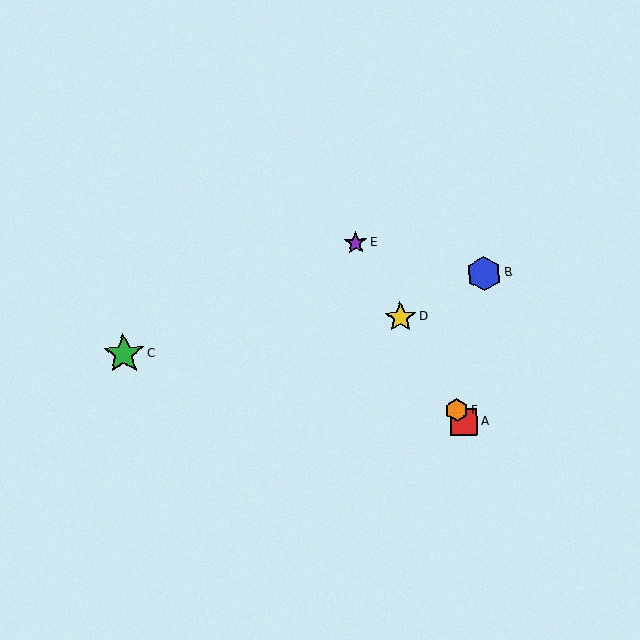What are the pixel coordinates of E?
Object E is at (355, 243).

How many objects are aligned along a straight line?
4 objects (A, D, E, F) are aligned along a straight line.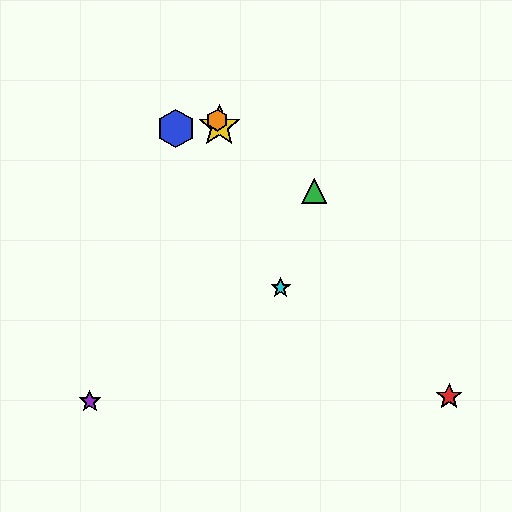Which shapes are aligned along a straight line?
The yellow star, the orange hexagon, the cyan star are aligned along a straight line.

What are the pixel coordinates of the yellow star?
The yellow star is at (219, 126).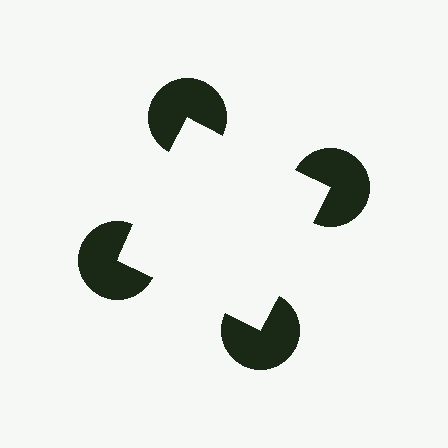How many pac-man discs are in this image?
There are 4 — one at each vertex of the illusory square.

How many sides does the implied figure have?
4 sides.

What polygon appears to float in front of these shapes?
An illusory square — its edges are inferred from the aligned wedge cuts in the pac-man discs, not physically drawn.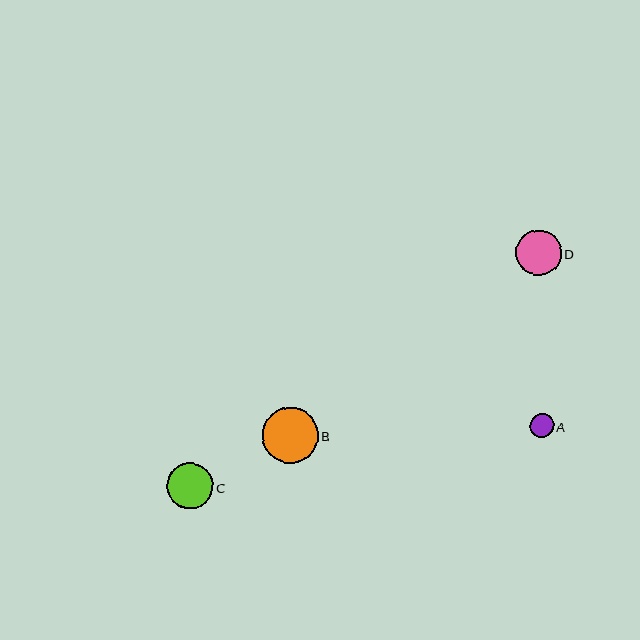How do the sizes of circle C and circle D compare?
Circle C and circle D are approximately the same size.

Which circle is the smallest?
Circle A is the smallest with a size of approximately 24 pixels.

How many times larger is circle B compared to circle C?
Circle B is approximately 1.2 times the size of circle C.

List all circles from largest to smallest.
From largest to smallest: B, C, D, A.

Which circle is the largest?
Circle B is the largest with a size of approximately 56 pixels.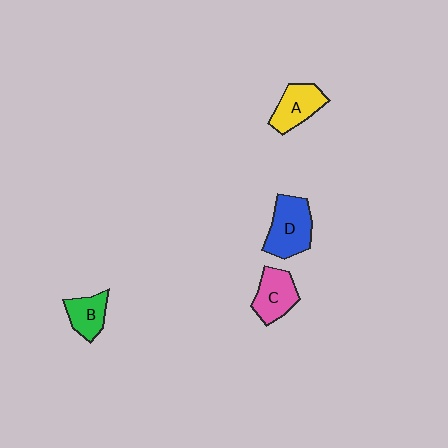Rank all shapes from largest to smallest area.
From largest to smallest: D (blue), C (pink), A (yellow), B (green).